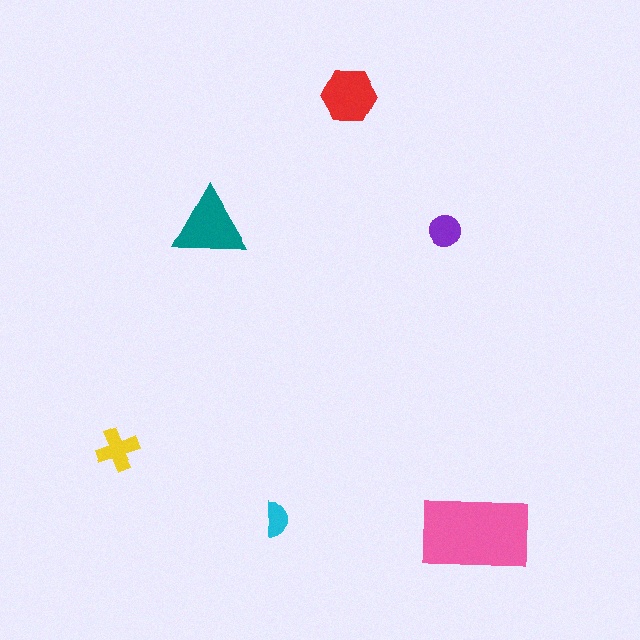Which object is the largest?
The pink rectangle.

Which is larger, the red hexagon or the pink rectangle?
The pink rectangle.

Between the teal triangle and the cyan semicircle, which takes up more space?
The teal triangle.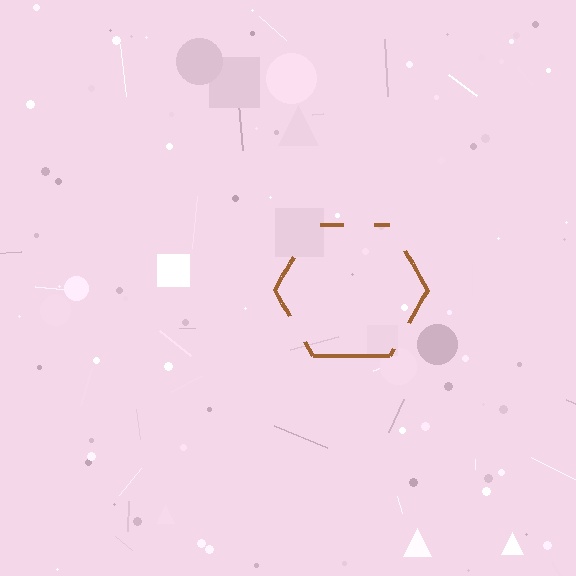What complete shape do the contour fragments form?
The contour fragments form a hexagon.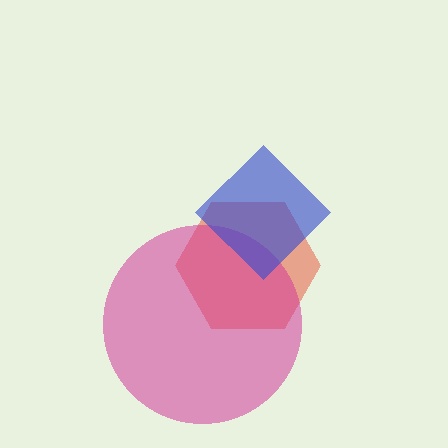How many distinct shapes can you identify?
There are 3 distinct shapes: a red hexagon, a magenta circle, a blue diamond.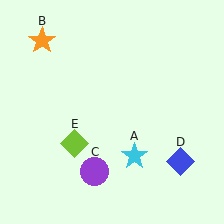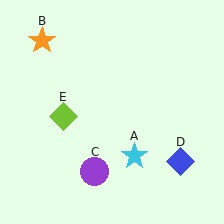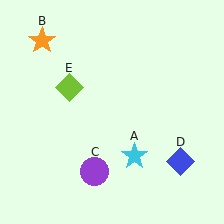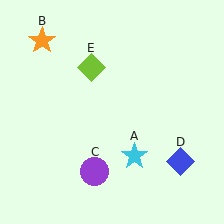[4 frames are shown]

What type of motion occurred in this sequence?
The lime diamond (object E) rotated clockwise around the center of the scene.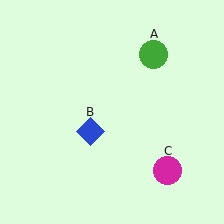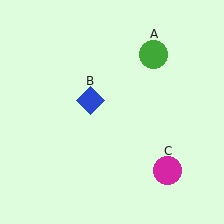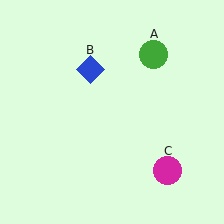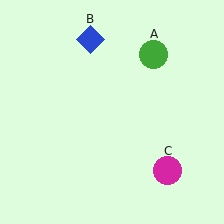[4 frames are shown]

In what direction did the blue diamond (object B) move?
The blue diamond (object B) moved up.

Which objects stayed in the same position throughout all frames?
Green circle (object A) and magenta circle (object C) remained stationary.